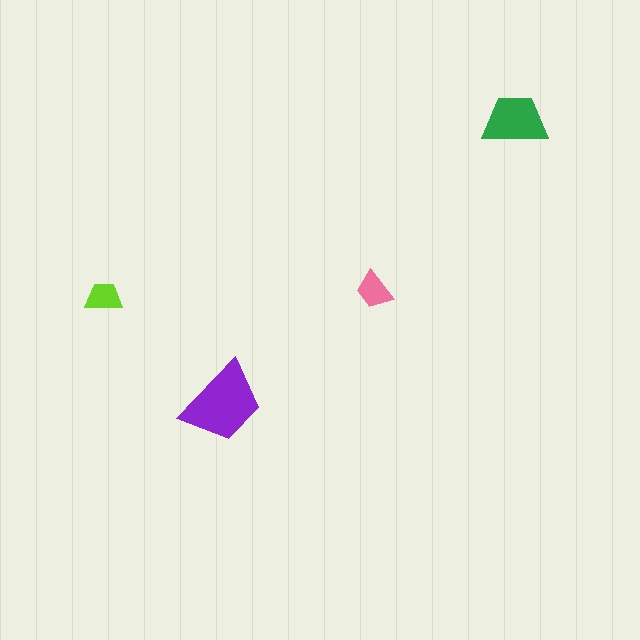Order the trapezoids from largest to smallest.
the purple one, the green one, the pink one, the lime one.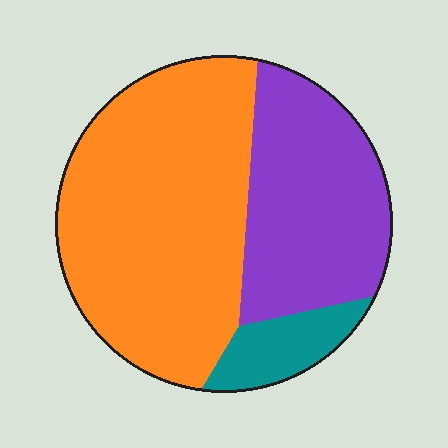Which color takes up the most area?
Orange, at roughly 55%.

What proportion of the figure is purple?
Purple covers 34% of the figure.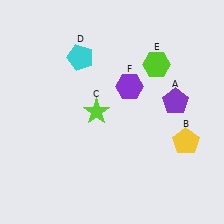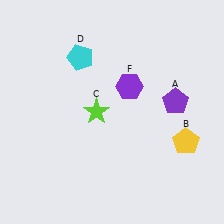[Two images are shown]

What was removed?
The lime hexagon (E) was removed in Image 2.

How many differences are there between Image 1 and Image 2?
There is 1 difference between the two images.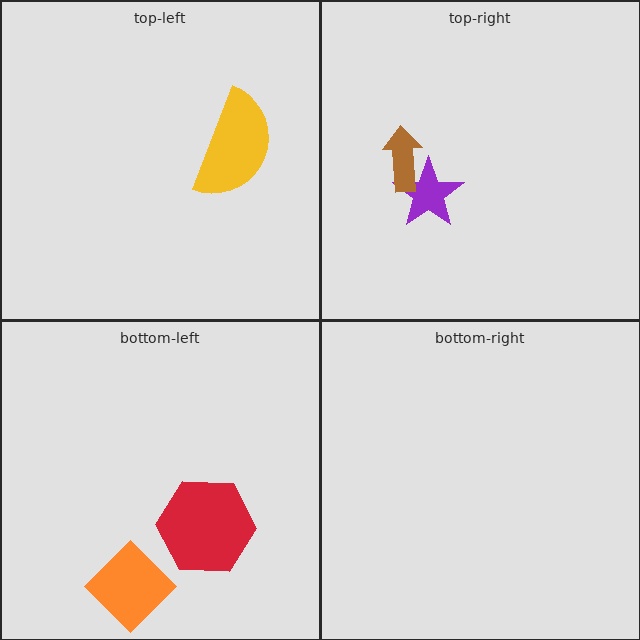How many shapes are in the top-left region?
1.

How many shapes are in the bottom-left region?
2.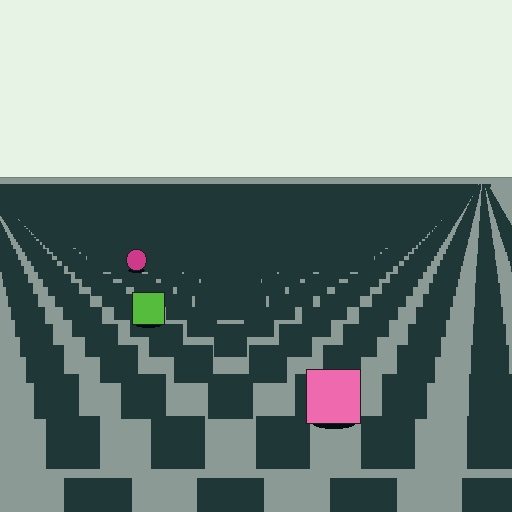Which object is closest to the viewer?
The pink square is closest. The texture marks near it are larger and more spread out.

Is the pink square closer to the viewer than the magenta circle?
Yes. The pink square is closer — you can tell from the texture gradient: the ground texture is coarser near it.